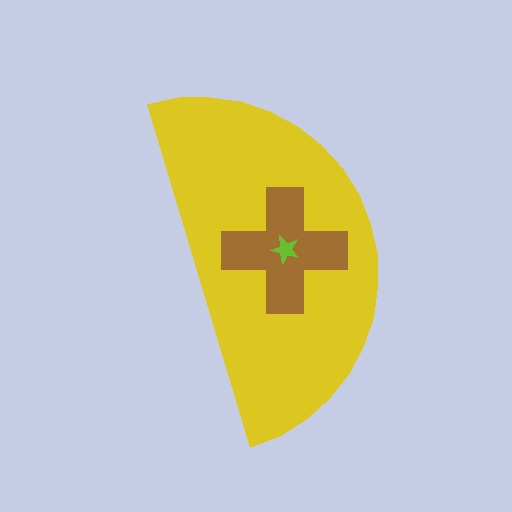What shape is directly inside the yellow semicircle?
The brown cross.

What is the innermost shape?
The lime star.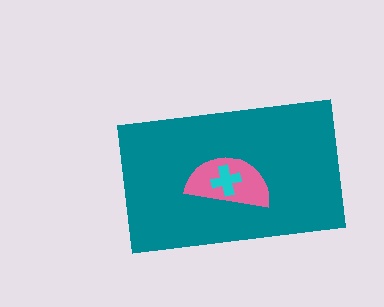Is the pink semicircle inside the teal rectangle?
Yes.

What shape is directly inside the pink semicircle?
The cyan cross.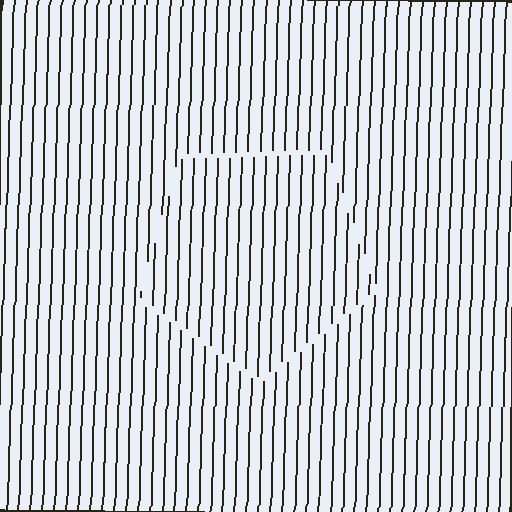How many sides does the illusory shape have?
5 sides — the line-ends trace a pentagon.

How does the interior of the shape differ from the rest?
The interior of the shape contains the same grating, shifted by half a period — the contour is defined by the phase discontinuity where line-ends from the inner and outer gratings abut.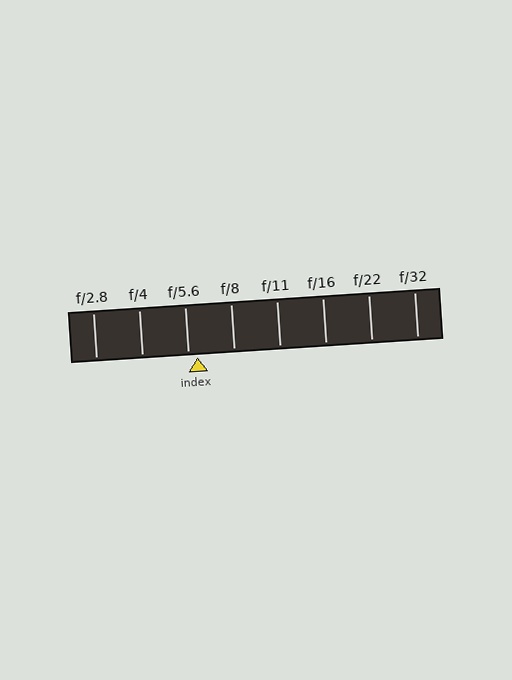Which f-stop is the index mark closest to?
The index mark is closest to f/5.6.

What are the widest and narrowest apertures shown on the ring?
The widest aperture shown is f/2.8 and the narrowest is f/32.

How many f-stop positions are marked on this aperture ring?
There are 8 f-stop positions marked.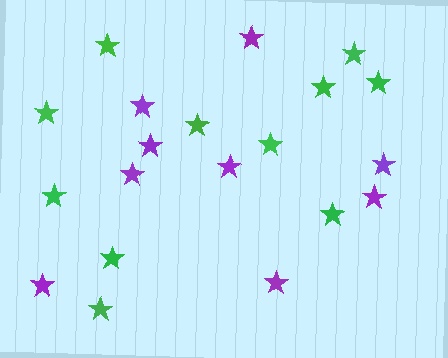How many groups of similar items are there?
There are 2 groups: one group of purple stars (9) and one group of green stars (11).